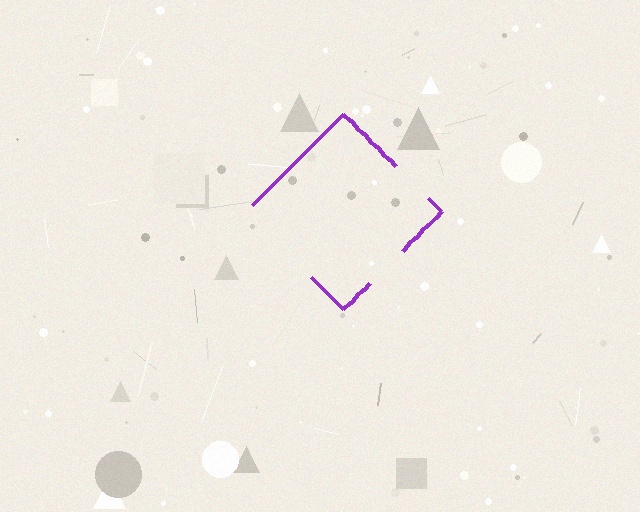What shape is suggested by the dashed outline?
The dashed outline suggests a diamond.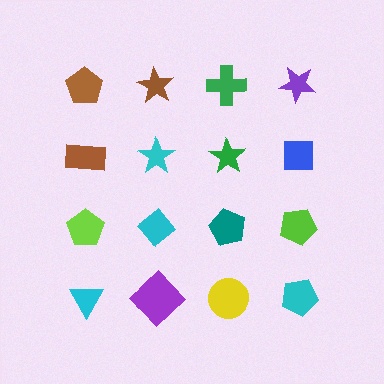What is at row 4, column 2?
A purple diamond.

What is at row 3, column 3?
A teal pentagon.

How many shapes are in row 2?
4 shapes.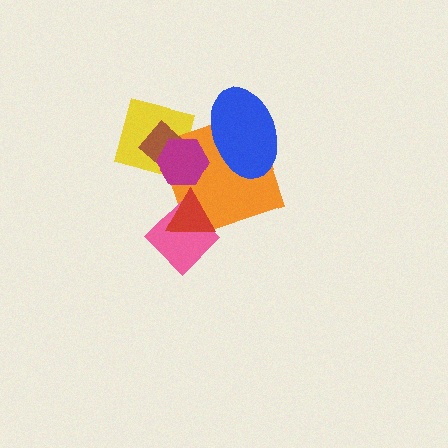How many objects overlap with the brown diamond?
3 objects overlap with the brown diamond.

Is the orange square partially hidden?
Yes, it is partially covered by another shape.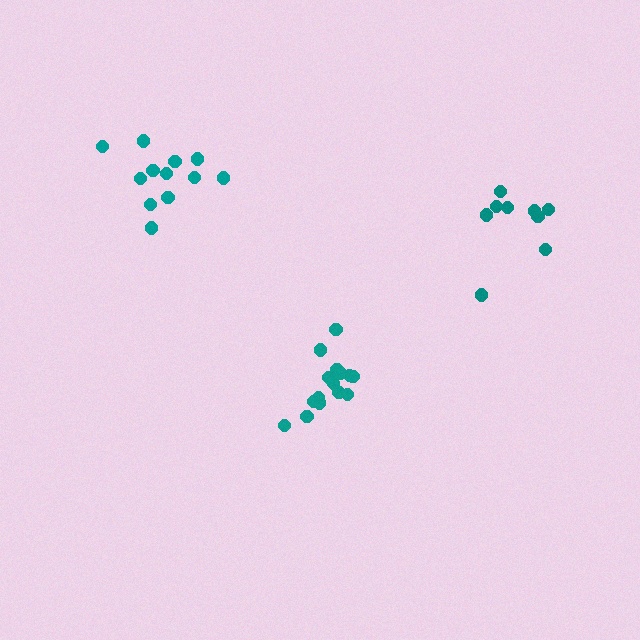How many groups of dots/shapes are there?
There are 3 groups.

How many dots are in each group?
Group 1: 9 dots, Group 2: 15 dots, Group 3: 12 dots (36 total).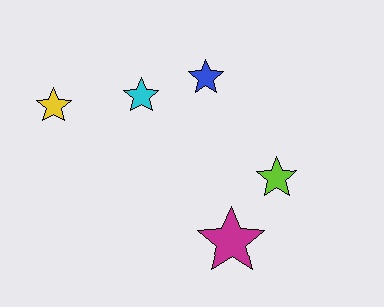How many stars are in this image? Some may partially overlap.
There are 5 stars.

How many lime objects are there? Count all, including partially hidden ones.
There is 1 lime object.